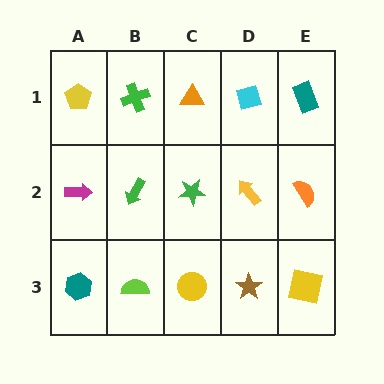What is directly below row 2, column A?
A teal hexagon.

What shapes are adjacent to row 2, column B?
A green cross (row 1, column B), a lime semicircle (row 3, column B), a magenta arrow (row 2, column A), a green star (row 2, column C).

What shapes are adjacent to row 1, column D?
A yellow arrow (row 2, column D), an orange triangle (row 1, column C), a teal rectangle (row 1, column E).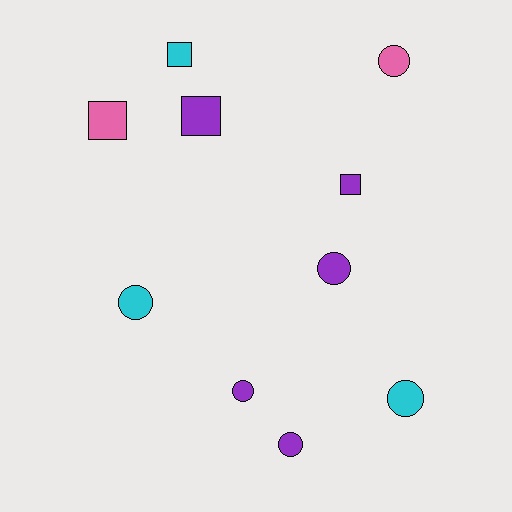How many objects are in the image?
There are 10 objects.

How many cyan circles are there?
There are 2 cyan circles.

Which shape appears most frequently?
Circle, with 6 objects.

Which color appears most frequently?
Purple, with 5 objects.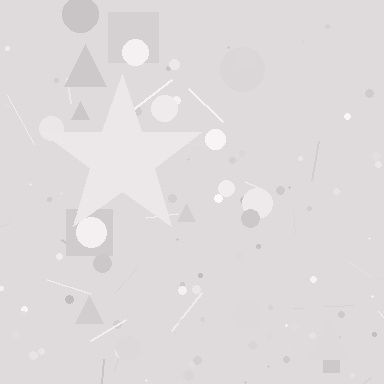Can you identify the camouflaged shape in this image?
The camouflaged shape is a star.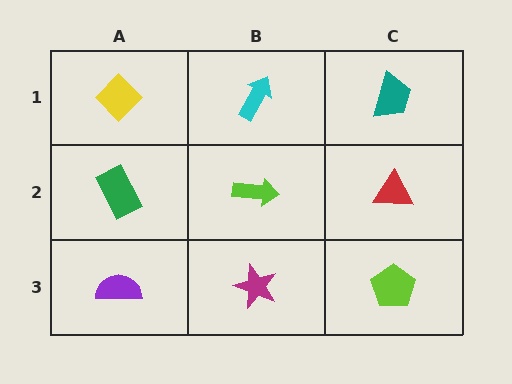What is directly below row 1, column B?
A lime arrow.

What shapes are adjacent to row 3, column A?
A green rectangle (row 2, column A), a magenta star (row 3, column B).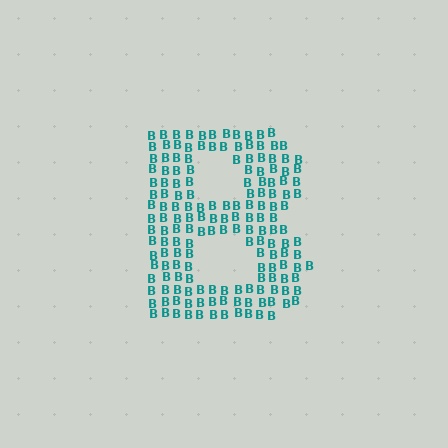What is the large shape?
The large shape is the letter B.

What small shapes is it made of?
It is made of small letter B's.